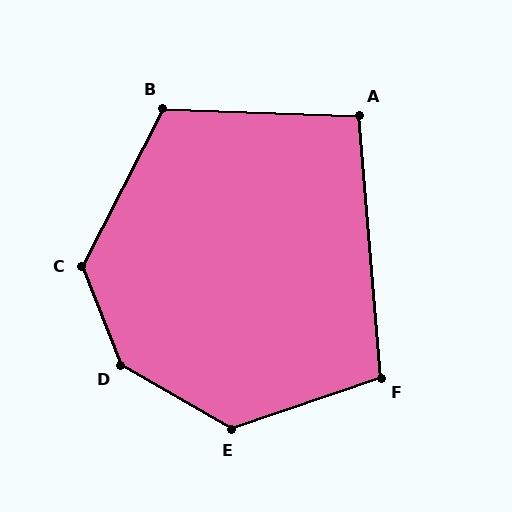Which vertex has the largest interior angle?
D, at approximately 141 degrees.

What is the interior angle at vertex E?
Approximately 132 degrees (obtuse).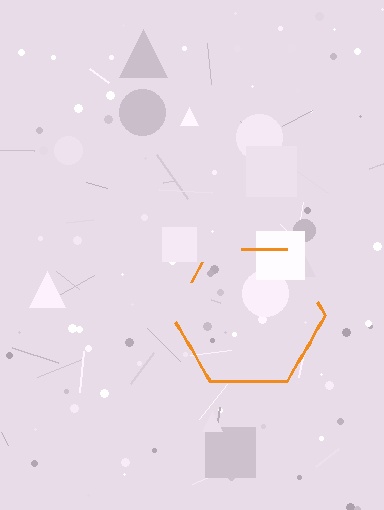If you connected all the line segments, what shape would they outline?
They would outline a hexagon.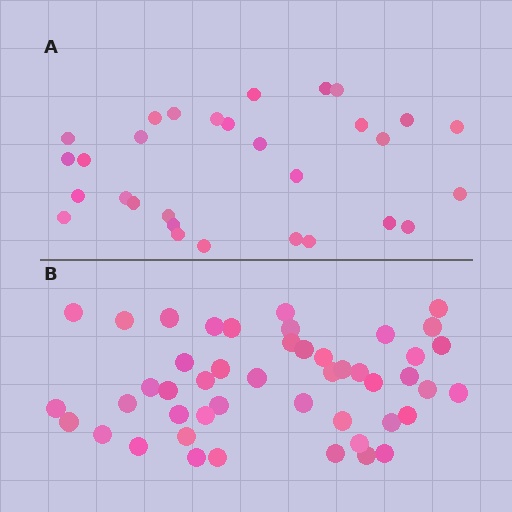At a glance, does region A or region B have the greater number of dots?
Region B (the bottom region) has more dots.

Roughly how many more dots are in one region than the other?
Region B has approximately 15 more dots than region A.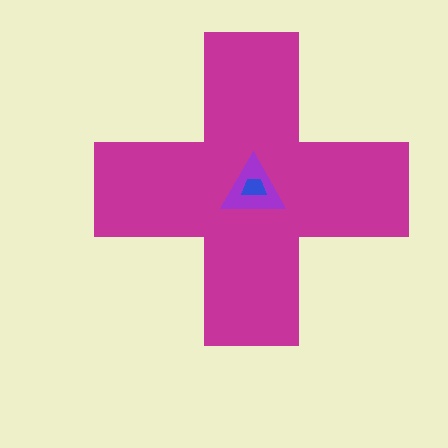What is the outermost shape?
The magenta cross.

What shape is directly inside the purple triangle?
The blue trapezoid.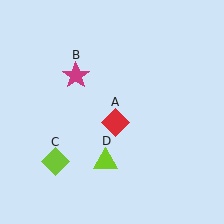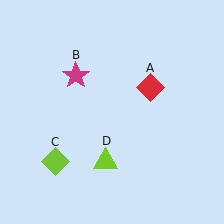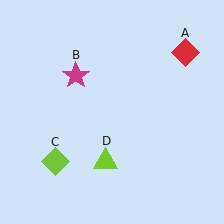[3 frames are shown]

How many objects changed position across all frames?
1 object changed position: red diamond (object A).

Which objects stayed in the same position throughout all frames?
Magenta star (object B) and lime diamond (object C) and lime triangle (object D) remained stationary.